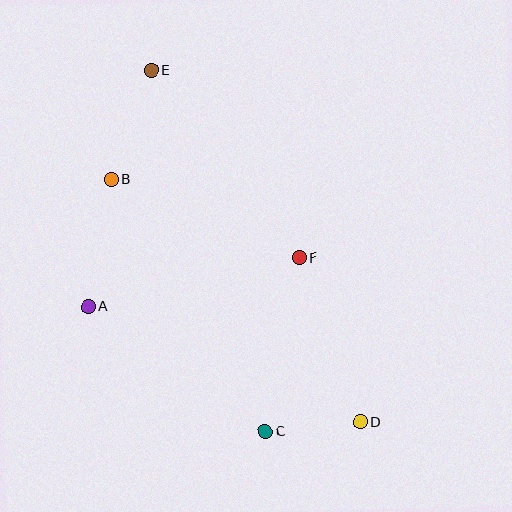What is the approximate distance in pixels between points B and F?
The distance between B and F is approximately 204 pixels.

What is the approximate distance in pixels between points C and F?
The distance between C and F is approximately 177 pixels.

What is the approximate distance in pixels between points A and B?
The distance between A and B is approximately 129 pixels.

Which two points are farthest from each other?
Points D and E are farthest from each other.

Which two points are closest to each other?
Points C and D are closest to each other.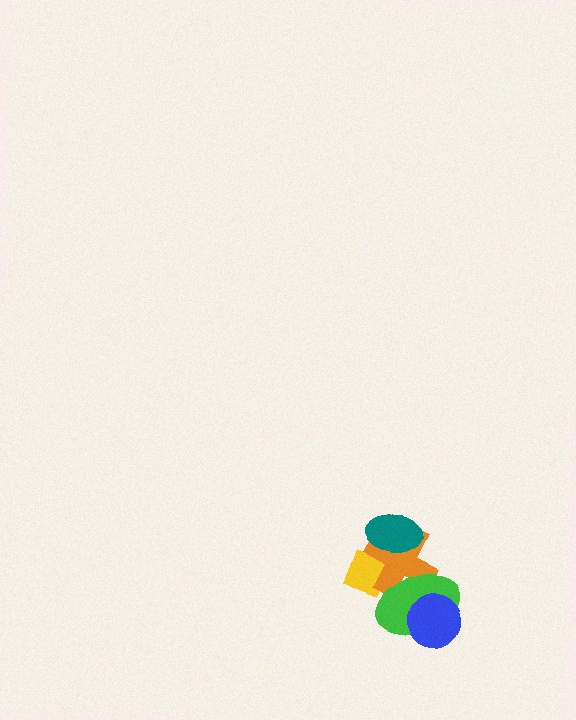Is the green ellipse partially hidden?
Yes, it is partially covered by another shape.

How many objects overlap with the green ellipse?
3 objects overlap with the green ellipse.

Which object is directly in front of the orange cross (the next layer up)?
The teal ellipse is directly in front of the orange cross.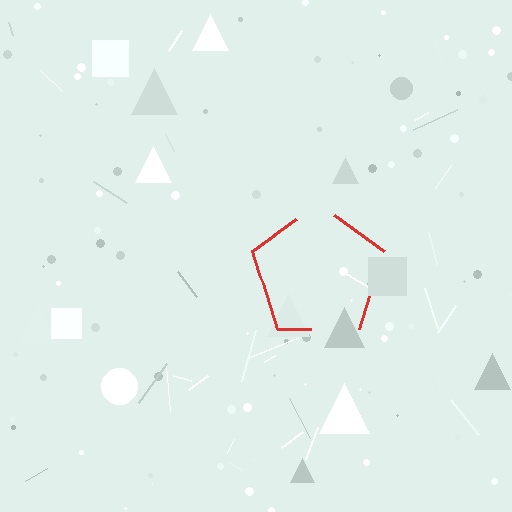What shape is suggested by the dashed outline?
The dashed outline suggests a pentagon.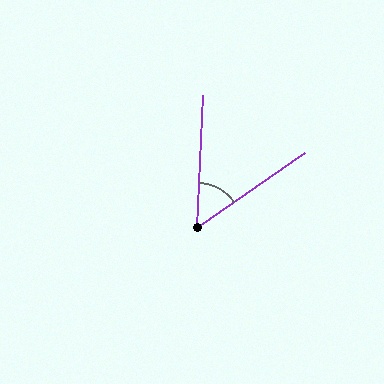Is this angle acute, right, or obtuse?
It is acute.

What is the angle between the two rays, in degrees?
Approximately 52 degrees.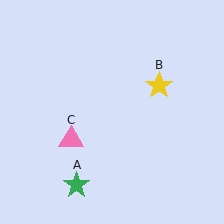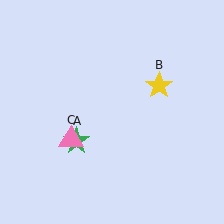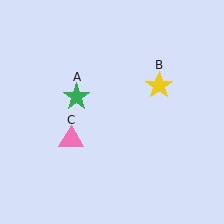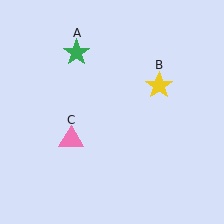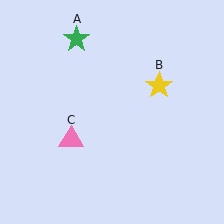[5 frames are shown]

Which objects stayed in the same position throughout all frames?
Yellow star (object B) and pink triangle (object C) remained stationary.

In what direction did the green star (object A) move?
The green star (object A) moved up.